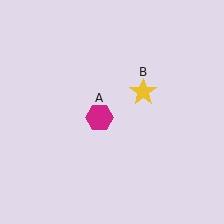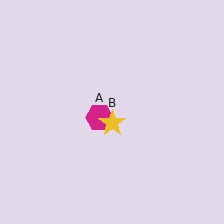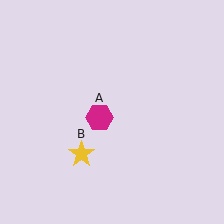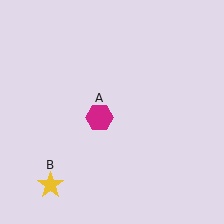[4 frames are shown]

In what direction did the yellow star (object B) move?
The yellow star (object B) moved down and to the left.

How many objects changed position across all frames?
1 object changed position: yellow star (object B).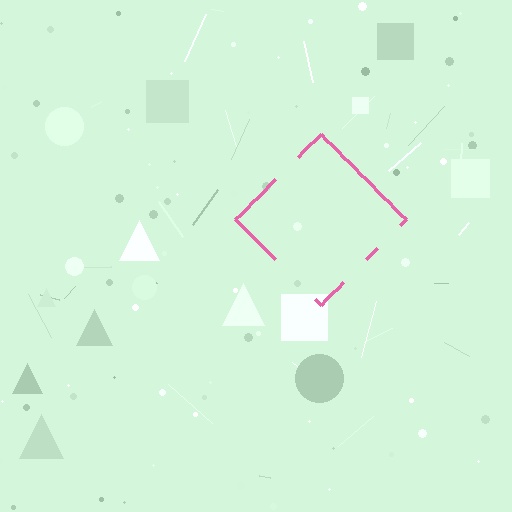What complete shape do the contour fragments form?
The contour fragments form a diamond.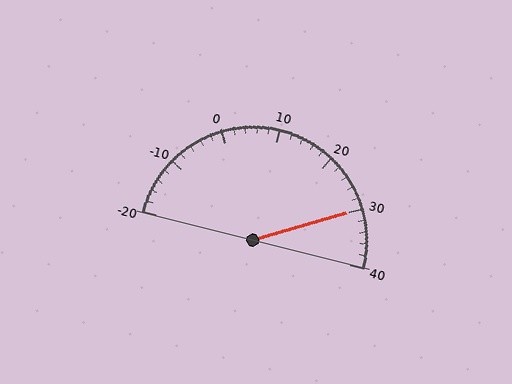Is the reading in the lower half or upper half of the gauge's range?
The reading is in the upper half of the range (-20 to 40).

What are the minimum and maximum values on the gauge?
The gauge ranges from -20 to 40.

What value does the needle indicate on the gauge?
The needle indicates approximately 30.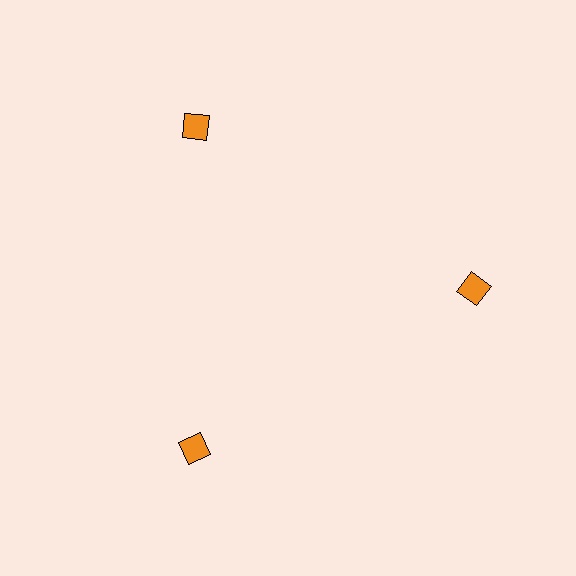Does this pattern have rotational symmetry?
Yes, this pattern has 3-fold rotational symmetry. It looks the same after rotating 120 degrees around the center.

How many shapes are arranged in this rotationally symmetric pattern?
There are 3 shapes, arranged in 3 groups of 1.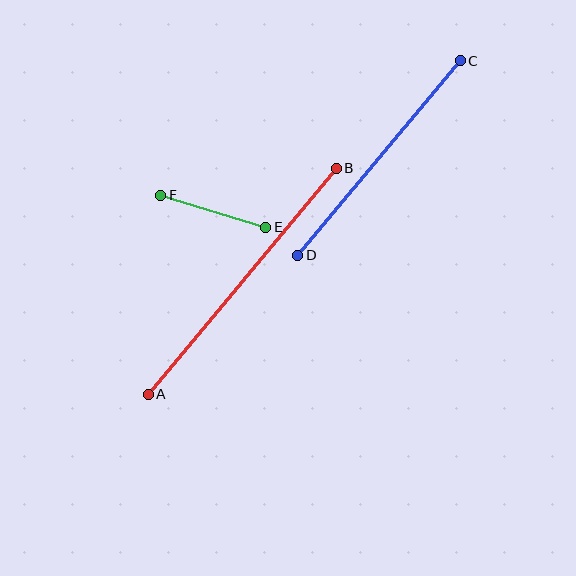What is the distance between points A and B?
The distance is approximately 294 pixels.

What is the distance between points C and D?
The distance is approximately 253 pixels.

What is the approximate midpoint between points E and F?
The midpoint is at approximately (213, 211) pixels.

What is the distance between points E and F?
The distance is approximately 110 pixels.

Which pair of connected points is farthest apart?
Points A and B are farthest apart.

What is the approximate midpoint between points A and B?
The midpoint is at approximately (242, 281) pixels.